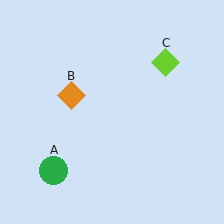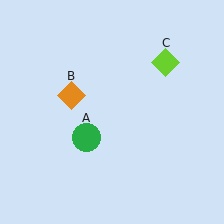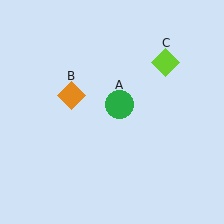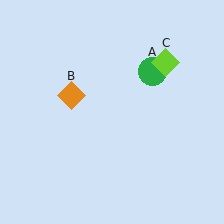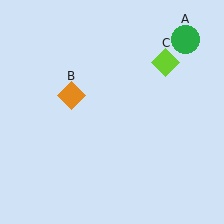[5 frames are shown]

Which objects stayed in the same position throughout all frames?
Orange diamond (object B) and lime diamond (object C) remained stationary.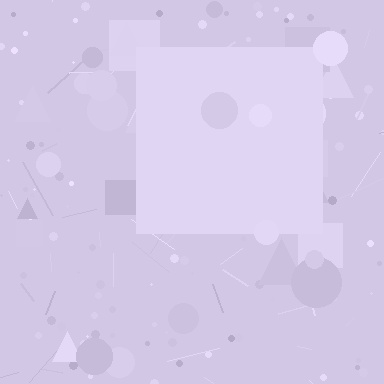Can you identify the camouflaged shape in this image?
The camouflaged shape is a square.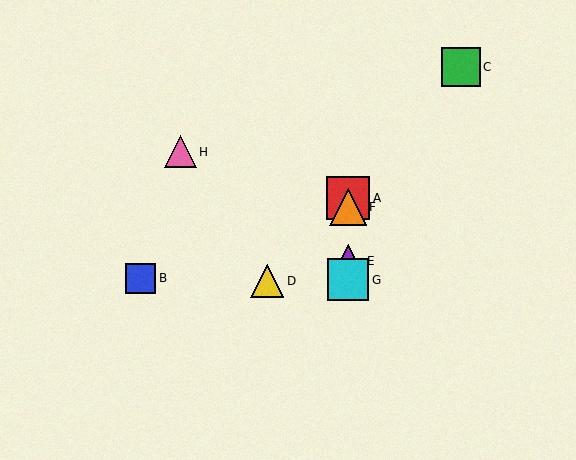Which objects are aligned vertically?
Objects A, E, F, G are aligned vertically.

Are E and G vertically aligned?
Yes, both are at x≈348.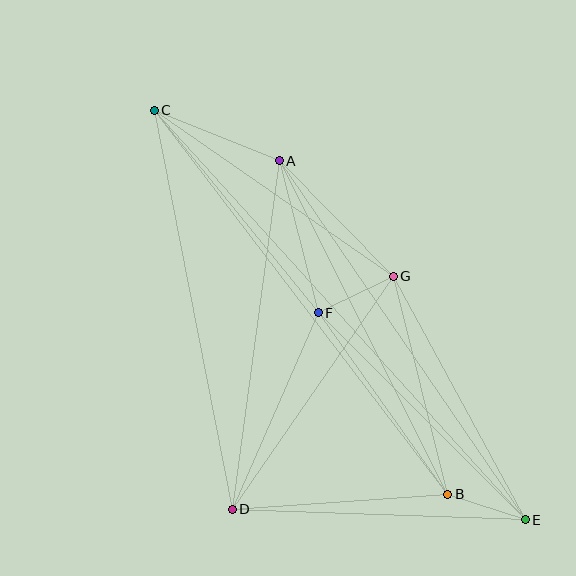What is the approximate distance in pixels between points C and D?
The distance between C and D is approximately 407 pixels.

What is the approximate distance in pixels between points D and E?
The distance between D and E is approximately 293 pixels.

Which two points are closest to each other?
Points B and E are closest to each other.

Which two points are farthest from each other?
Points C and E are farthest from each other.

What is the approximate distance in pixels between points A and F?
The distance between A and F is approximately 157 pixels.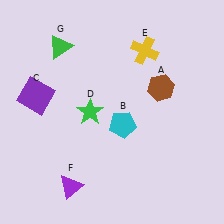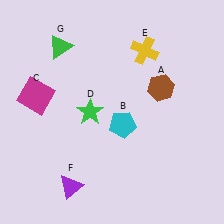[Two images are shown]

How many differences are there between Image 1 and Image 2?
There is 1 difference between the two images.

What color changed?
The square (C) changed from purple in Image 1 to magenta in Image 2.